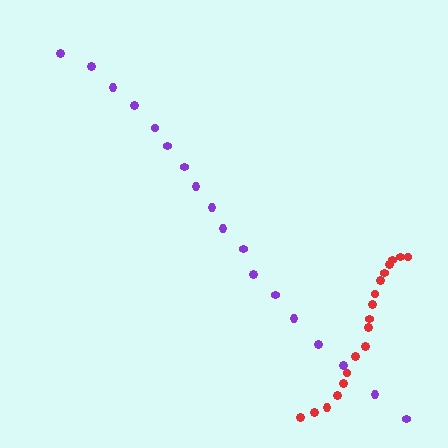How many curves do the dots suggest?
There are 2 distinct paths.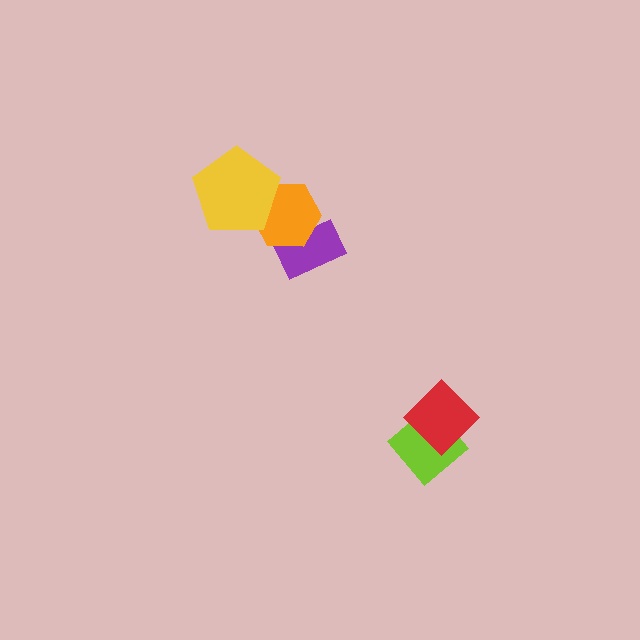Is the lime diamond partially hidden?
Yes, it is partially covered by another shape.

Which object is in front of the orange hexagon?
The yellow pentagon is in front of the orange hexagon.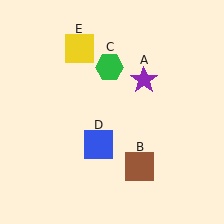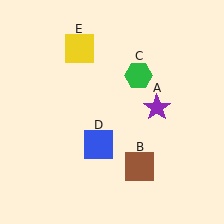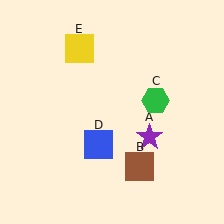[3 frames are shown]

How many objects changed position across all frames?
2 objects changed position: purple star (object A), green hexagon (object C).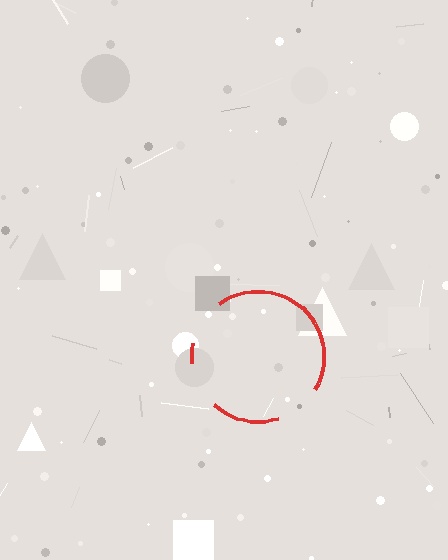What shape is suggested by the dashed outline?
The dashed outline suggests a circle.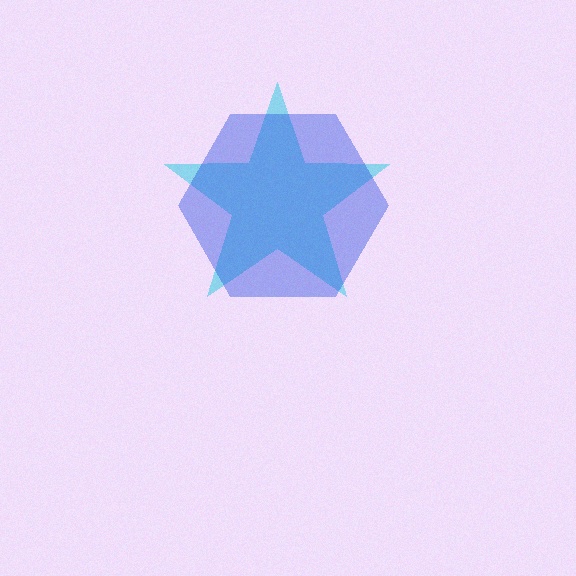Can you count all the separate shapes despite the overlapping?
Yes, there are 2 separate shapes.